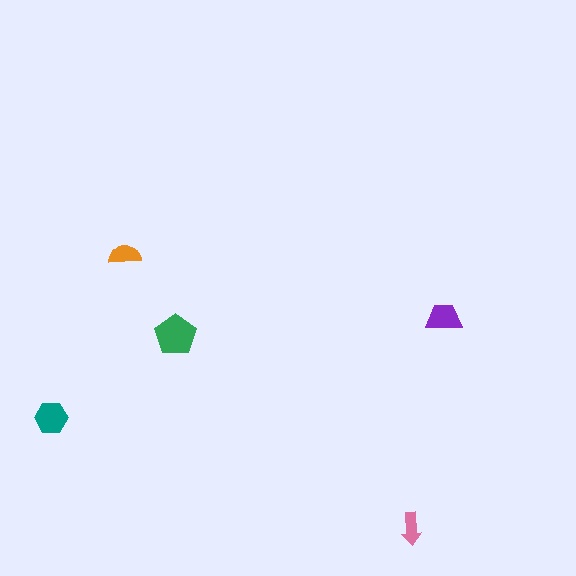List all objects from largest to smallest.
The green pentagon, the teal hexagon, the purple trapezoid, the orange semicircle, the pink arrow.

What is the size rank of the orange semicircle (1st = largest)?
4th.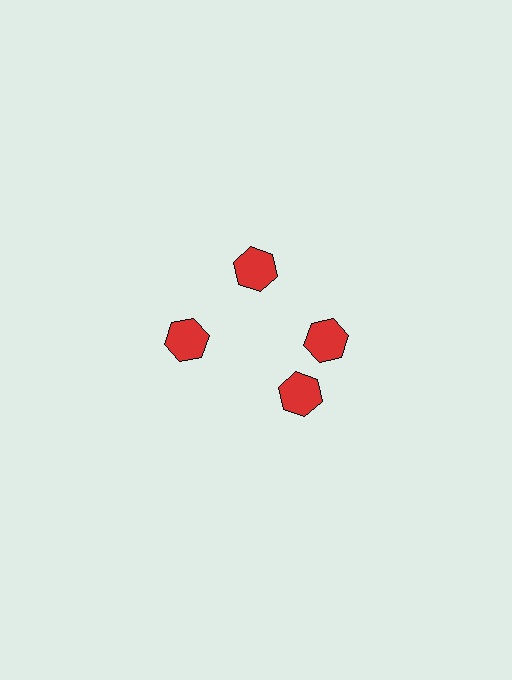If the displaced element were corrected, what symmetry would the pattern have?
It would have 4-fold rotational symmetry — the pattern would map onto itself every 90 degrees.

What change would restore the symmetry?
The symmetry would be restored by rotating it back into even spacing with its neighbors so that all 4 hexagons sit at equal angles and equal distance from the center.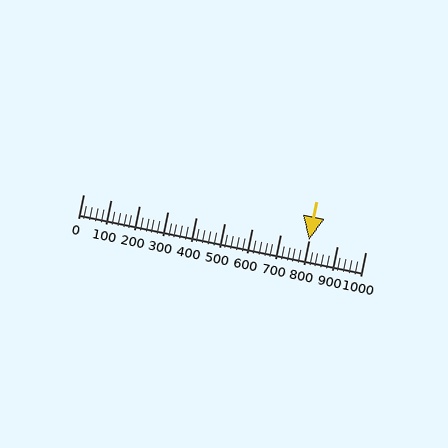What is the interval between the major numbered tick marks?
The major tick marks are spaced 100 units apart.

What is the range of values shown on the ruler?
The ruler shows values from 0 to 1000.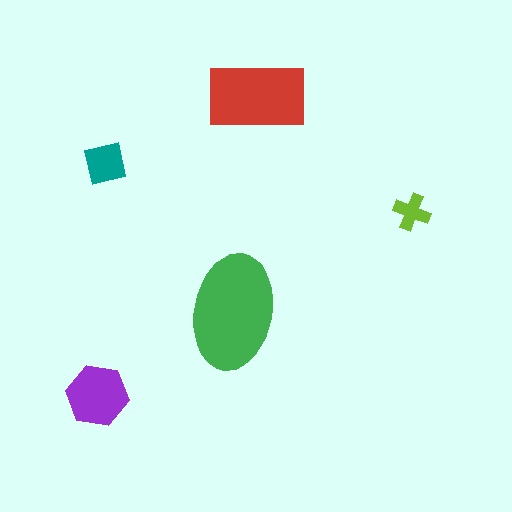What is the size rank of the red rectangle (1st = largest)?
2nd.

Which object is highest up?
The red rectangle is topmost.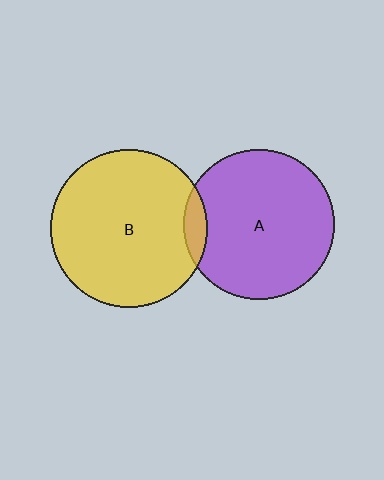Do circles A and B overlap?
Yes.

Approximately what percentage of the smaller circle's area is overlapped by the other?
Approximately 10%.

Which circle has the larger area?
Circle B (yellow).